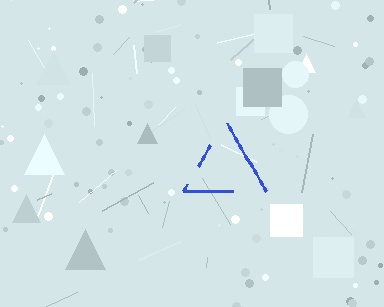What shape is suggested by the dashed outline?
The dashed outline suggests a triangle.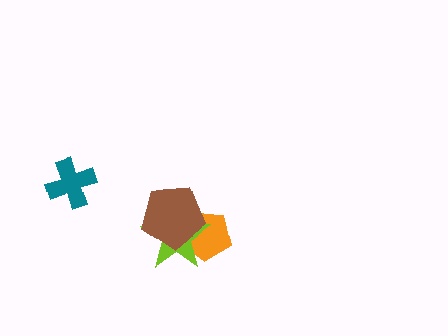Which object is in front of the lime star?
The brown pentagon is in front of the lime star.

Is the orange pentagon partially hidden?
Yes, it is partially covered by another shape.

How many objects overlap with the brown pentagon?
2 objects overlap with the brown pentagon.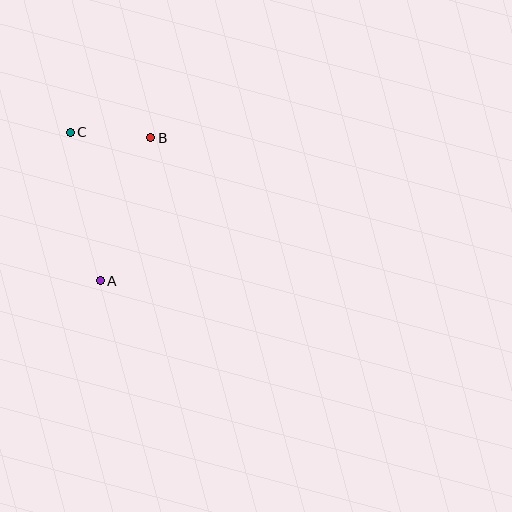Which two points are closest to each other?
Points B and C are closest to each other.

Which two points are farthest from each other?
Points A and B are farthest from each other.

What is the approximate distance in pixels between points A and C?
The distance between A and C is approximately 151 pixels.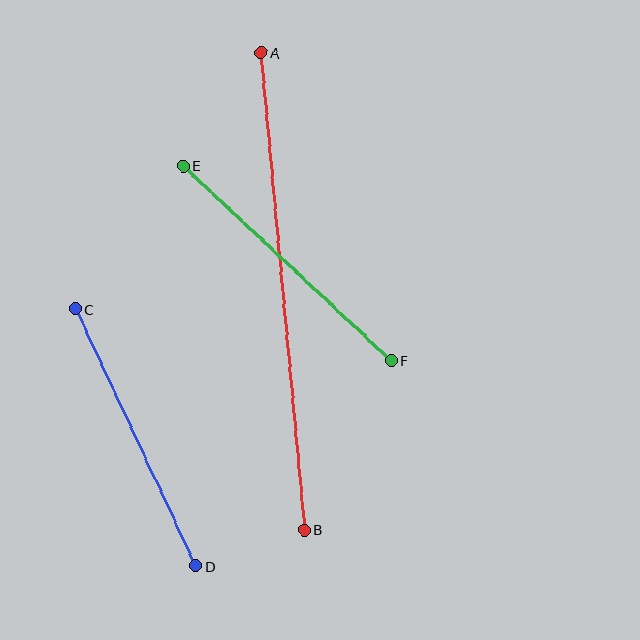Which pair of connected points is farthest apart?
Points A and B are farthest apart.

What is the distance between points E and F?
The distance is approximately 285 pixels.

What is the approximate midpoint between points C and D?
The midpoint is at approximately (135, 438) pixels.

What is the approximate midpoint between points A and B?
The midpoint is at approximately (283, 291) pixels.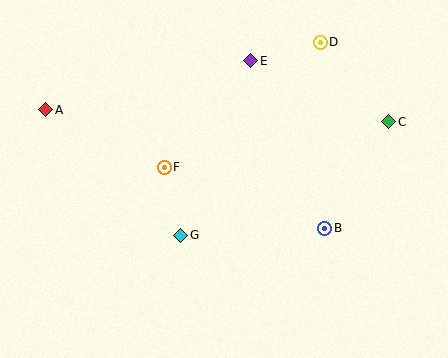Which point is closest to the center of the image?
Point F at (164, 167) is closest to the center.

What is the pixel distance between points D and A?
The distance between D and A is 283 pixels.